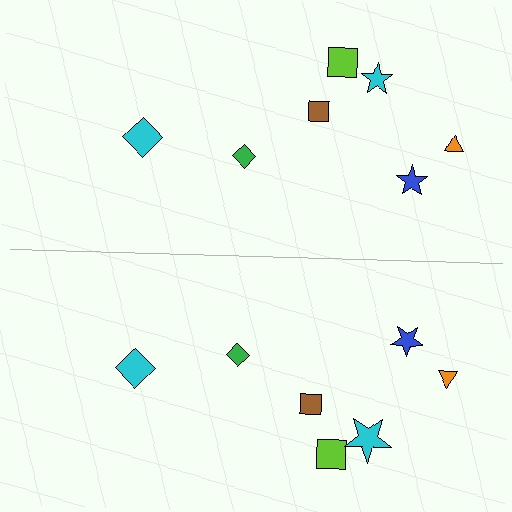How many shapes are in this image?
There are 14 shapes in this image.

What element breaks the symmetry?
The cyan star on the bottom side has a different size than its mirror counterpart.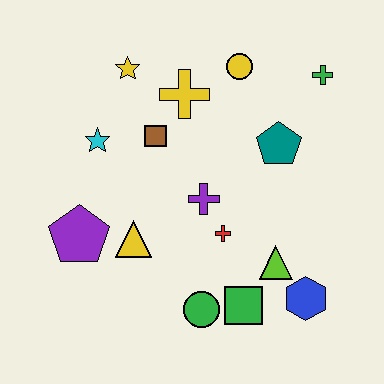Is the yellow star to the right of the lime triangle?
No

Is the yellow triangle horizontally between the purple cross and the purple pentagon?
Yes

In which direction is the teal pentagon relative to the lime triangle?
The teal pentagon is above the lime triangle.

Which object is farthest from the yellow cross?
The blue hexagon is farthest from the yellow cross.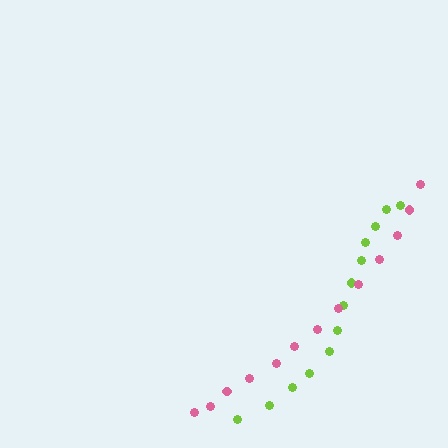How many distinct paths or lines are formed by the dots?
There are 2 distinct paths.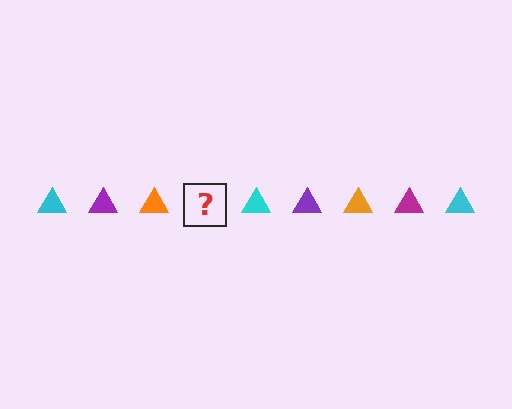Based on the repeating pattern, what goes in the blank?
The blank should be a magenta triangle.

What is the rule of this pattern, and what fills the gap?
The rule is that the pattern cycles through cyan, purple, orange, magenta triangles. The gap should be filled with a magenta triangle.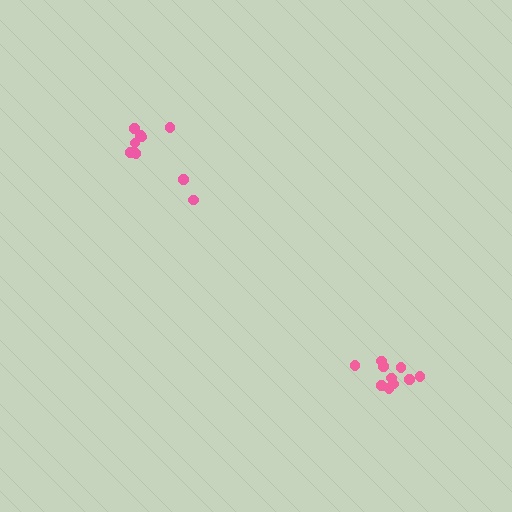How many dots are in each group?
Group 1: 10 dots, Group 2: 9 dots (19 total).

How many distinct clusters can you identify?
There are 2 distinct clusters.